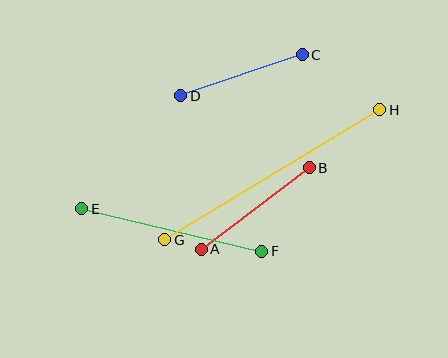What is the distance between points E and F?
The distance is approximately 185 pixels.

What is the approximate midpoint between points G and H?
The midpoint is at approximately (272, 175) pixels.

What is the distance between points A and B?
The distance is approximately 135 pixels.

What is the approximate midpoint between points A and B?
The midpoint is at approximately (255, 209) pixels.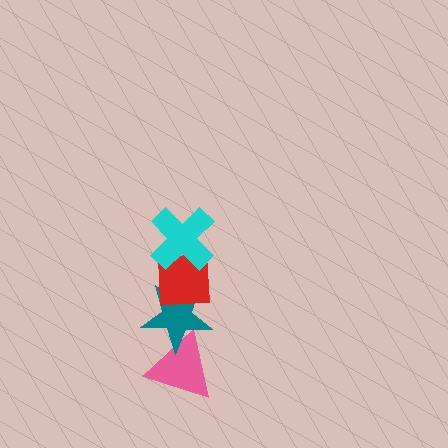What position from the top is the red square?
The red square is 2nd from the top.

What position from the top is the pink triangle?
The pink triangle is 4th from the top.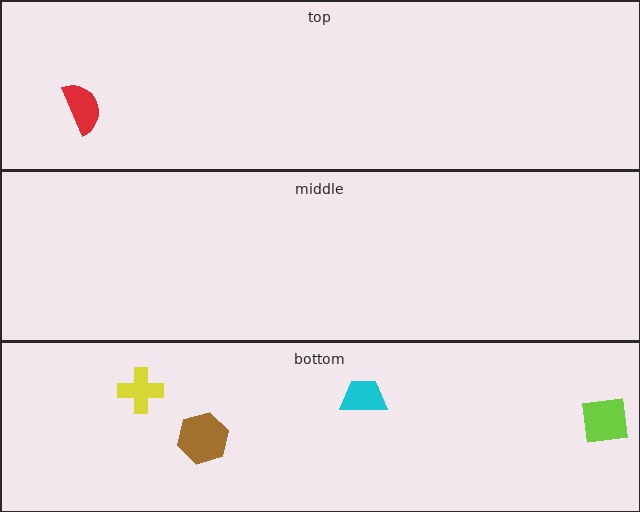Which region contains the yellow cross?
The bottom region.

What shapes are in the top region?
The red semicircle.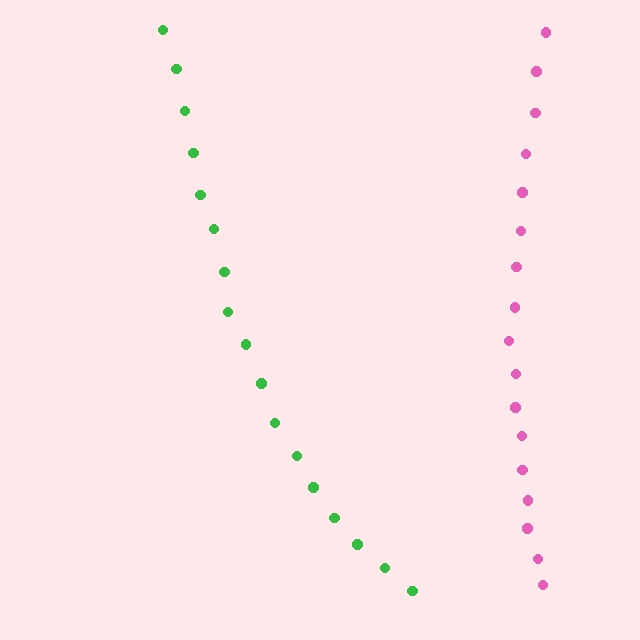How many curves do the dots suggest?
There are 2 distinct paths.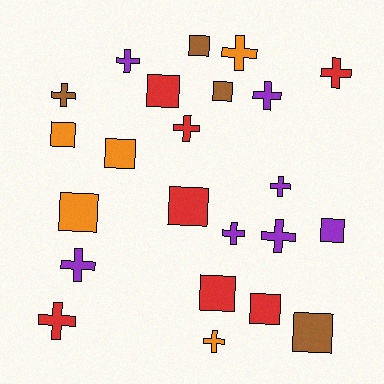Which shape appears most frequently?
Cross, with 12 objects.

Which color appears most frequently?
Red, with 7 objects.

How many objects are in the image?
There are 23 objects.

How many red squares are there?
There are 4 red squares.